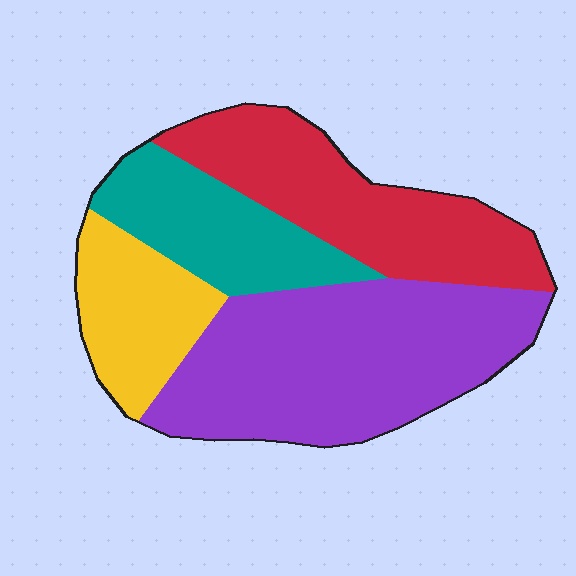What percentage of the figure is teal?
Teal takes up less than a quarter of the figure.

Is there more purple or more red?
Purple.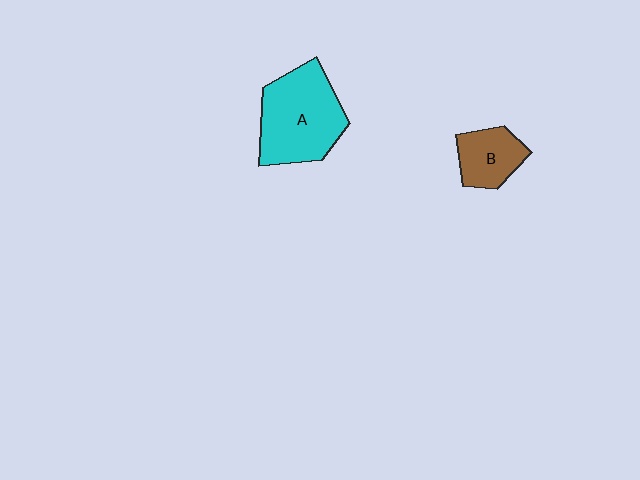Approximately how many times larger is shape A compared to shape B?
Approximately 2.0 times.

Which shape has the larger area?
Shape A (cyan).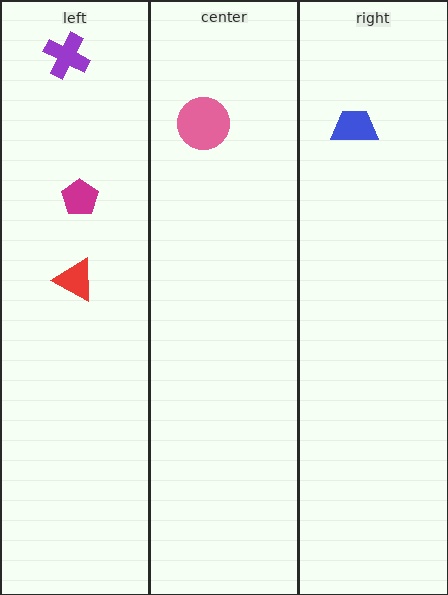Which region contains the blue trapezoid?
The right region.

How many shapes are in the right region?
1.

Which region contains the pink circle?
The center region.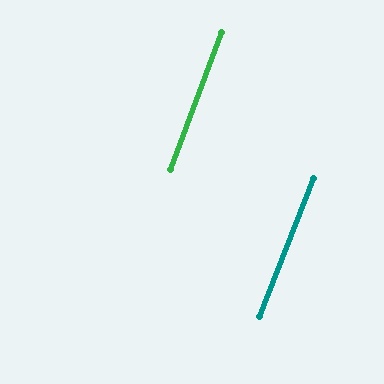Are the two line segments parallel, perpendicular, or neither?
Parallel — their directions differ by only 1.1°.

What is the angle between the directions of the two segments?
Approximately 1 degree.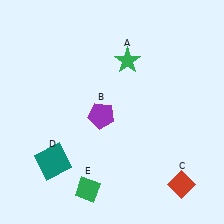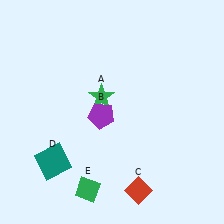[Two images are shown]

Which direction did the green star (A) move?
The green star (A) moved down.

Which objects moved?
The objects that moved are: the green star (A), the red diamond (C).